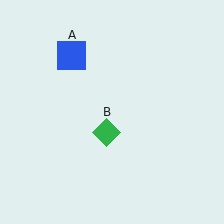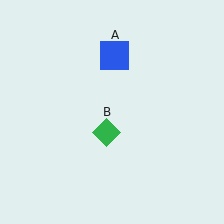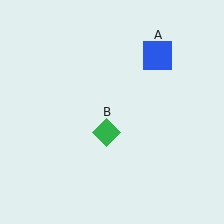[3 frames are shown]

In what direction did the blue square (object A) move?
The blue square (object A) moved right.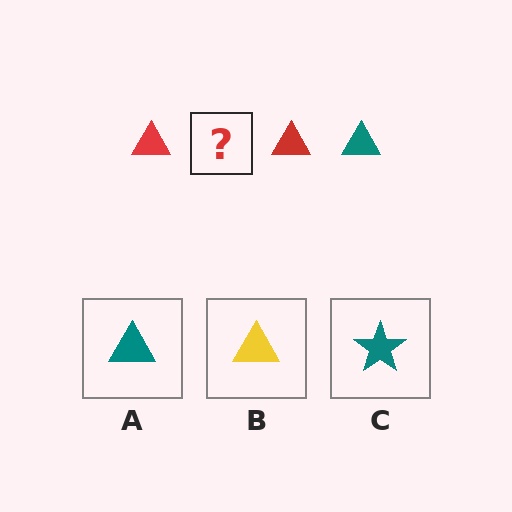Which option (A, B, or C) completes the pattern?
A.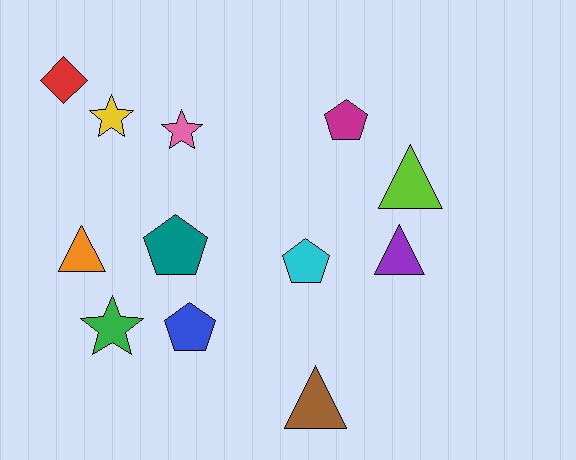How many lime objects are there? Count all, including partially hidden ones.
There is 1 lime object.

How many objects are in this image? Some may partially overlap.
There are 12 objects.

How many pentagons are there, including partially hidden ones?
There are 4 pentagons.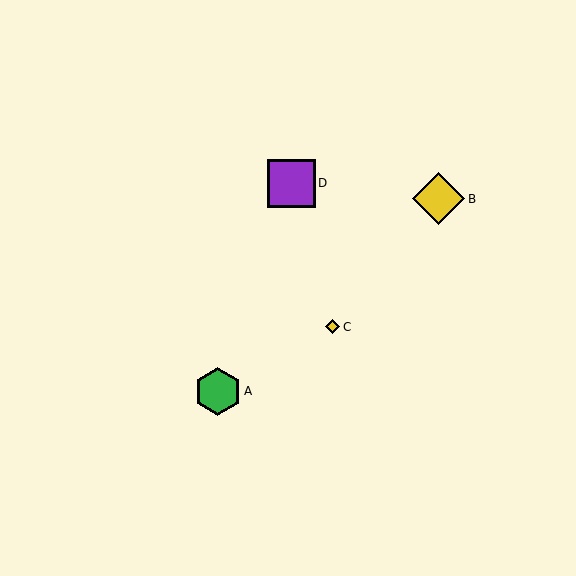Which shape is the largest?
The yellow diamond (labeled B) is the largest.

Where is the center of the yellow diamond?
The center of the yellow diamond is at (333, 327).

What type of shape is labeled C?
Shape C is a yellow diamond.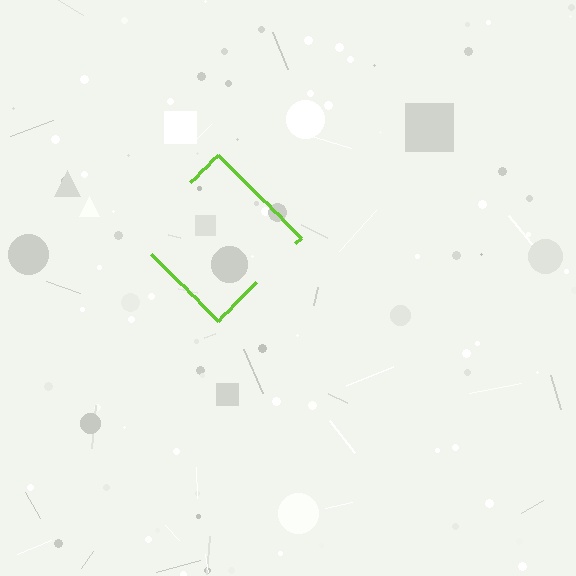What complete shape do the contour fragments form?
The contour fragments form a diamond.